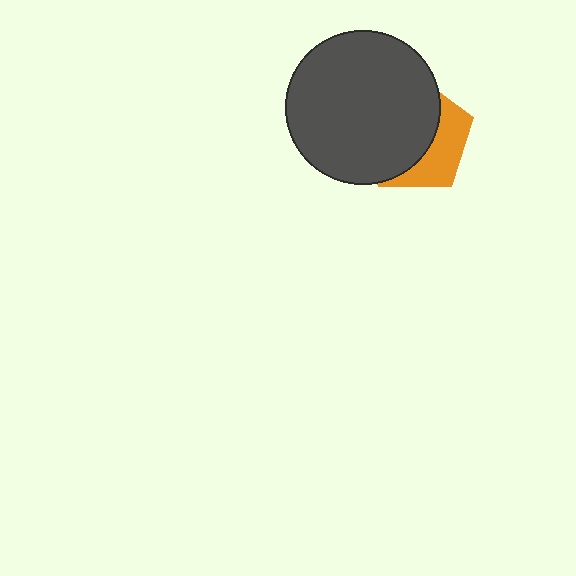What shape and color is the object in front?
The object in front is a dark gray circle.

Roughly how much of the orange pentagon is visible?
A small part of it is visible (roughly 37%).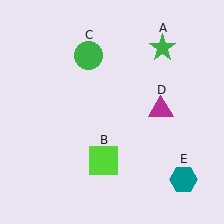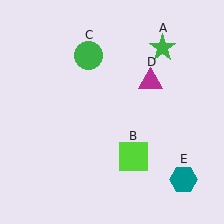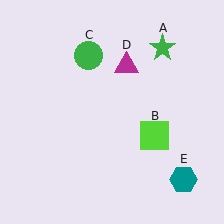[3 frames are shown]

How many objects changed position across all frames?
2 objects changed position: lime square (object B), magenta triangle (object D).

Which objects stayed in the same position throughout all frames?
Green star (object A) and green circle (object C) and teal hexagon (object E) remained stationary.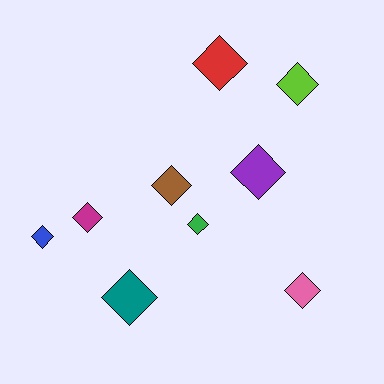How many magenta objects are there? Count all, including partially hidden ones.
There is 1 magenta object.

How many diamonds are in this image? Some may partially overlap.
There are 9 diamonds.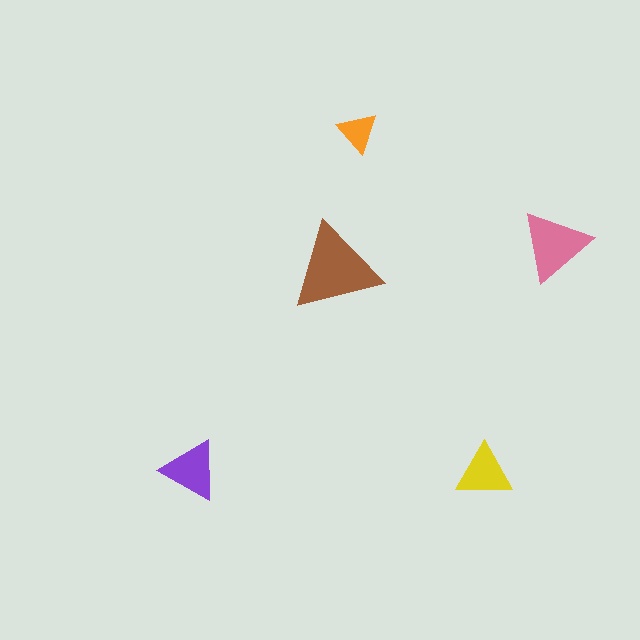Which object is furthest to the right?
The pink triangle is rightmost.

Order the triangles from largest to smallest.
the brown one, the pink one, the purple one, the yellow one, the orange one.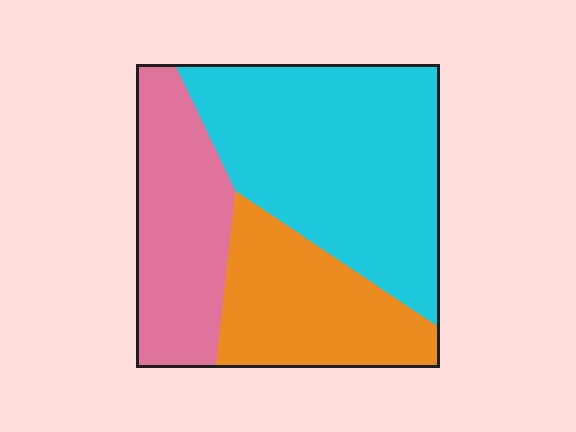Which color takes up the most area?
Cyan, at roughly 45%.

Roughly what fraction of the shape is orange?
Orange takes up about one quarter (1/4) of the shape.